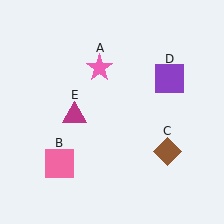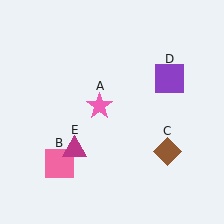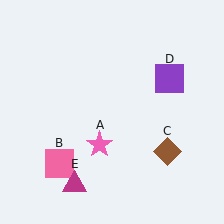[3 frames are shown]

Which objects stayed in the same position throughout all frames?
Pink square (object B) and brown diamond (object C) and purple square (object D) remained stationary.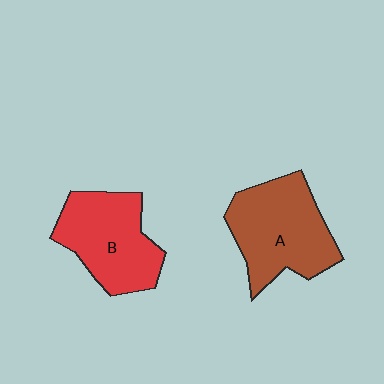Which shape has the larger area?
Shape A (brown).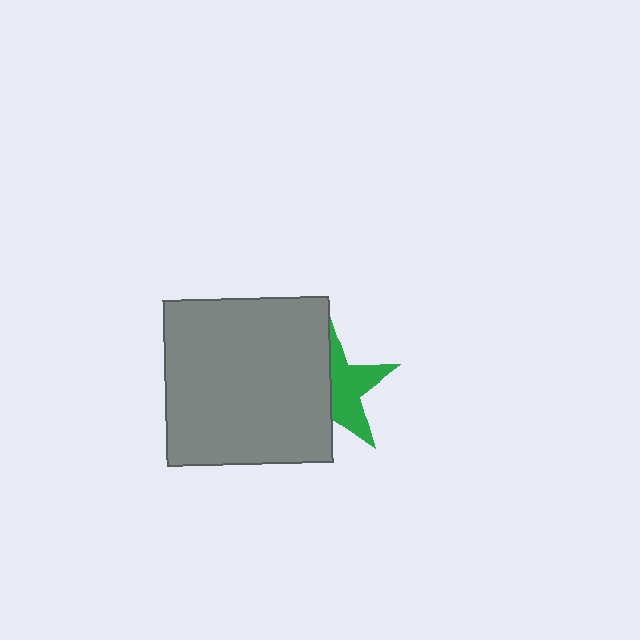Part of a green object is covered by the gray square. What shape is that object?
It is a star.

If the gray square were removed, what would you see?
You would see the complete green star.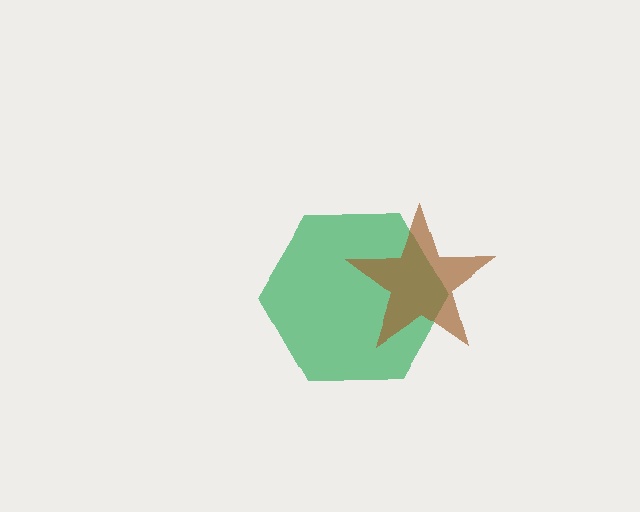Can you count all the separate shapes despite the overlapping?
Yes, there are 2 separate shapes.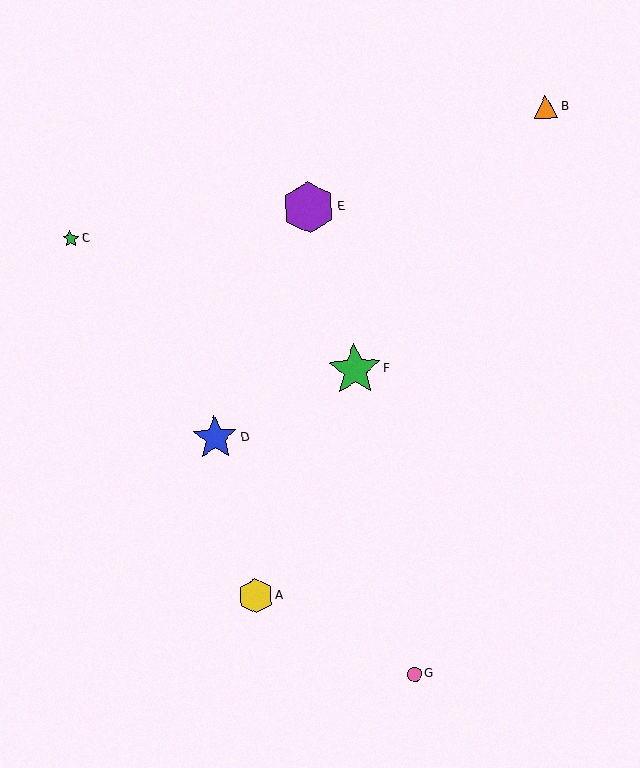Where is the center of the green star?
The center of the green star is at (355, 370).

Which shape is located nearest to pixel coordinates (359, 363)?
The green star (labeled F) at (355, 370) is nearest to that location.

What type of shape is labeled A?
Shape A is a yellow hexagon.